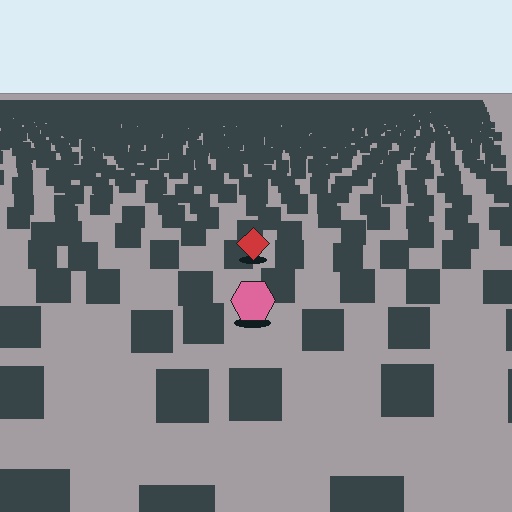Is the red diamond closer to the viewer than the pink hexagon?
No. The pink hexagon is closer — you can tell from the texture gradient: the ground texture is coarser near it.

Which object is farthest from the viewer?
The red diamond is farthest from the viewer. It appears smaller and the ground texture around it is denser.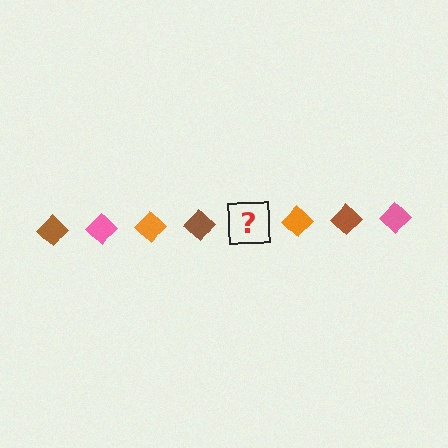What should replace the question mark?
The question mark should be replaced with a pink diamond.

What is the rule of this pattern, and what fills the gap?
The rule is that the pattern cycles through brown, pink, orange diamonds. The gap should be filled with a pink diamond.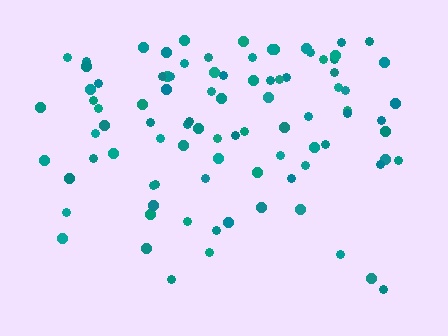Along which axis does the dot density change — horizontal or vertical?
Vertical.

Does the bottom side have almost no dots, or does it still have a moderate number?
Still a moderate number, just noticeably fewer than the top.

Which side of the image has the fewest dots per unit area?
The bottom.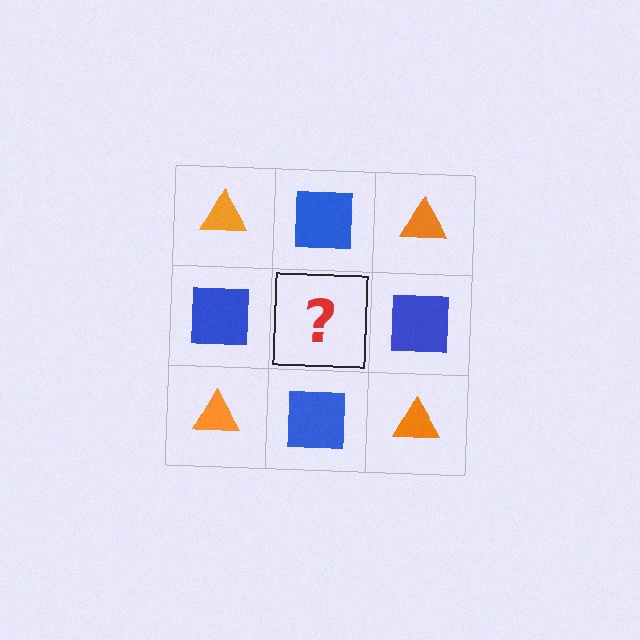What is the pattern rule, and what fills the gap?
The rule is that it alternates orange triangle and blue square in a checkerboard pattern. The gap should be filled with an orange triangle.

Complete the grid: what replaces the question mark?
The question mark should be replaced with an orange triangle.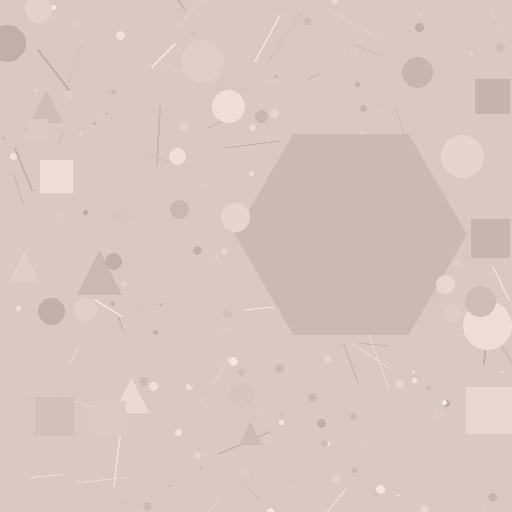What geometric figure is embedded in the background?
A hexagon is embedded in the background.